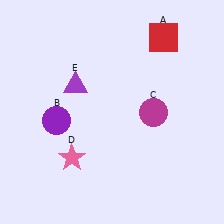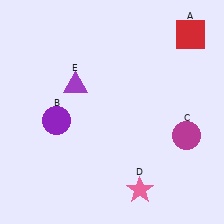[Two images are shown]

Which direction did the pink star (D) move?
The pink star (D) moved right.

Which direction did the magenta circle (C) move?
The magenta circle (C) moved right.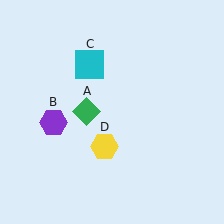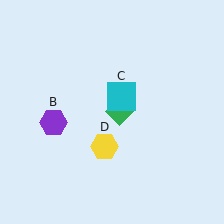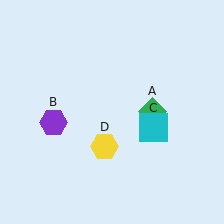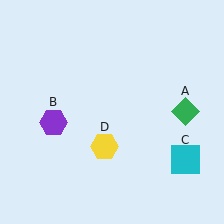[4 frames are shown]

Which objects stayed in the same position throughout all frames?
Purple hexagon (object B) and yellow hexagon (object D) remained stationary.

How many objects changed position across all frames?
2 objects changed position: green diamond (object A), cyan square (object C).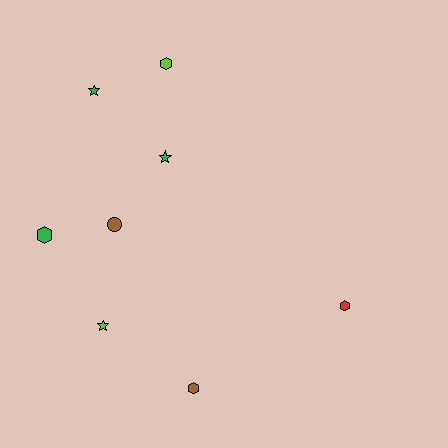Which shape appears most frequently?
Hexagon, with 4 objects.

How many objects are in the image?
There are 8 objects.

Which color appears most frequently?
Green, with 3 objects.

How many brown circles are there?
There is 1 brown circle.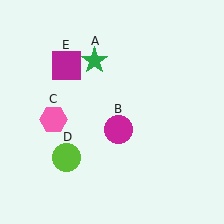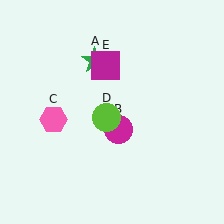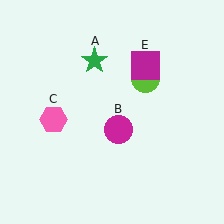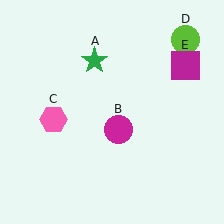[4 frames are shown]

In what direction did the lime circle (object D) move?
The lime circle (object D) moved up and to the right.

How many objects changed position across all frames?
2 objects changed position: lime circle (object D), magenta square (object E).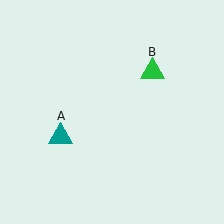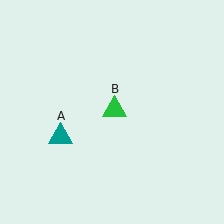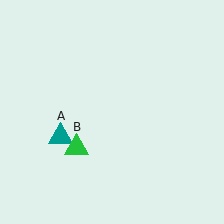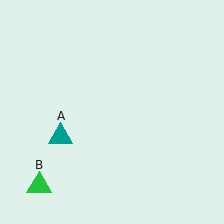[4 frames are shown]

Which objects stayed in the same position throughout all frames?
Teal triangle (object A) remained stationary.